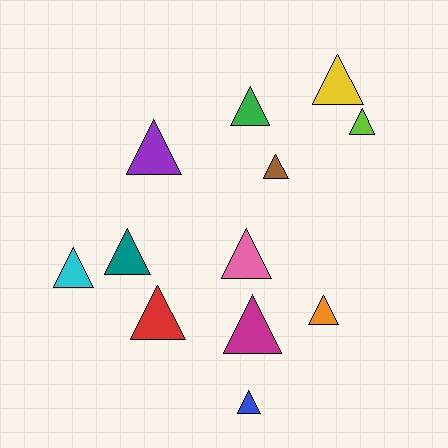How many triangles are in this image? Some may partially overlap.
There are 12 triangles.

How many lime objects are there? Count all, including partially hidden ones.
There is 1 lime object.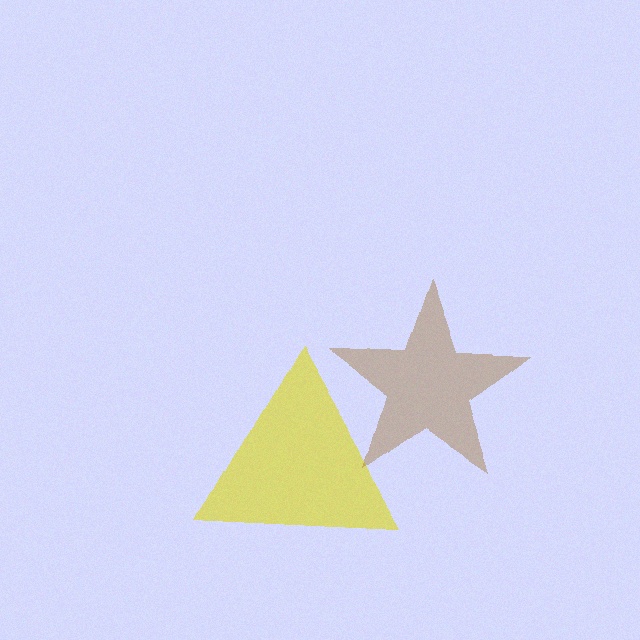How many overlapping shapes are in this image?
There are 2 overlapping shapes in the image.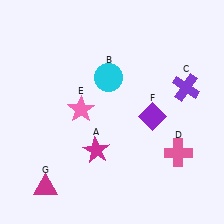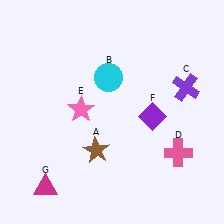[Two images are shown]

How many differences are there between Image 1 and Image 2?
There is 1 difference between the two images.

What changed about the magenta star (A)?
In Image 1, A is magenta. In Image 2, it changed to brown.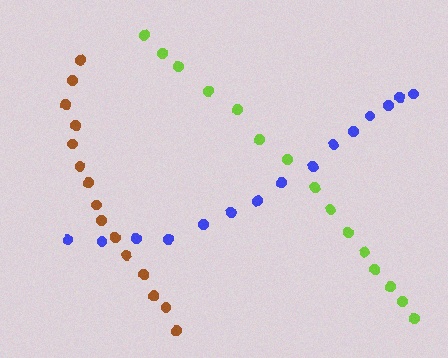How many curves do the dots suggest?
There are 3 distinct paths.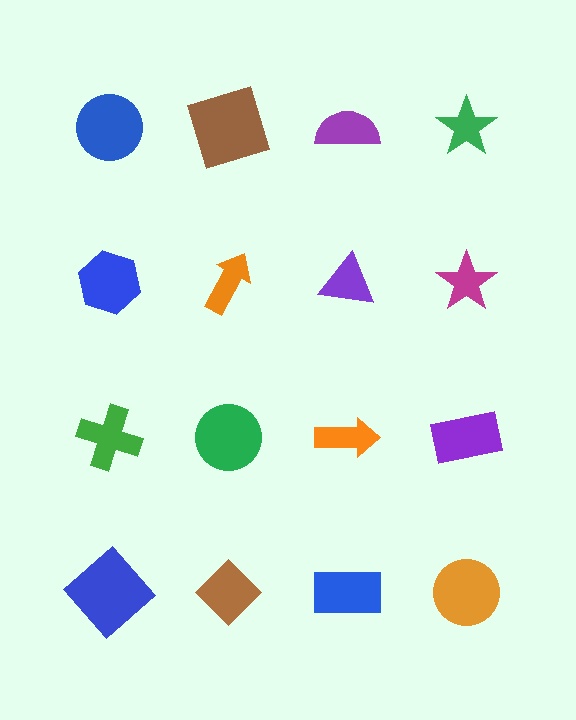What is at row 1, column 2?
A brown square.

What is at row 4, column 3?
A blue rectangle.